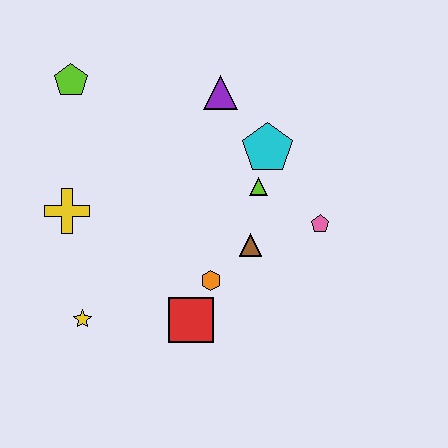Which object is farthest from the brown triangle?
The lime pentagon is farthest from the brown triangle.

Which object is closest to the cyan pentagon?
The lime triangle is closest to the cyan pentagon.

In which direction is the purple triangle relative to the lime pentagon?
The purple triangle is to the right of the lime pentagon.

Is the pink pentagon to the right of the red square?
Yes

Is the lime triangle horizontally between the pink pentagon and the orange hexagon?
Yes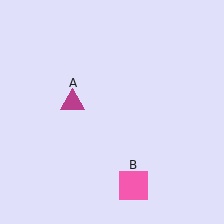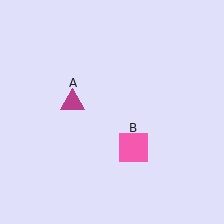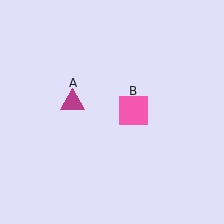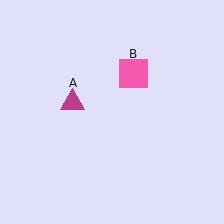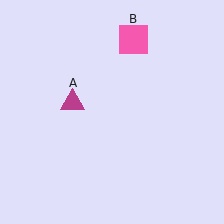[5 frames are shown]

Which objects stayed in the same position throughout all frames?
Magenta triangle (object A) remained stationary.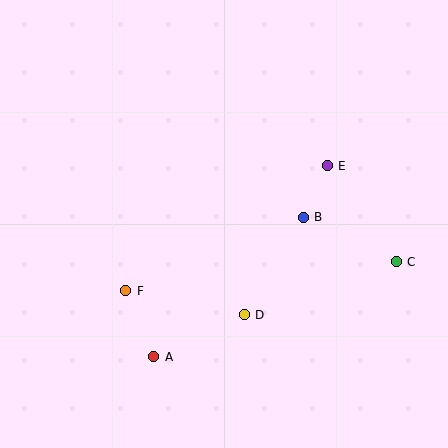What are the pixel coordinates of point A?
Point A is at (154, 357).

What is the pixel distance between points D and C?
The distance between D and C is 161 pixels.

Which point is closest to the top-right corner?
Point E is closest to the top-right corner.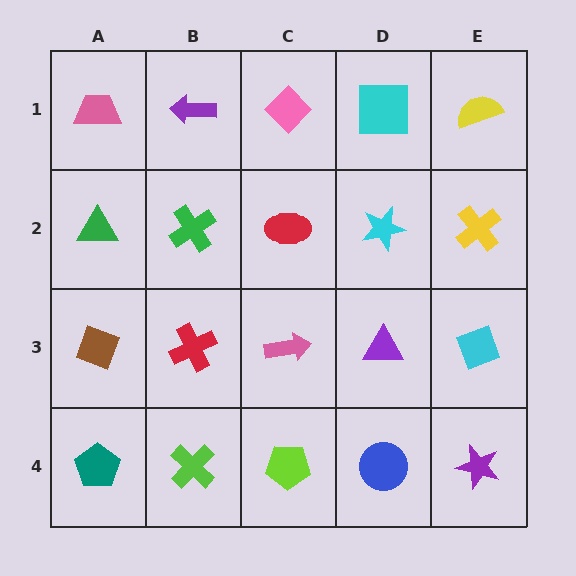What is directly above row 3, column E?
A yellow cross.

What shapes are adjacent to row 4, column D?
A purple triangle (row 3, column D), a lime pentagon (row 4, column C), a purple star (row 4, column E).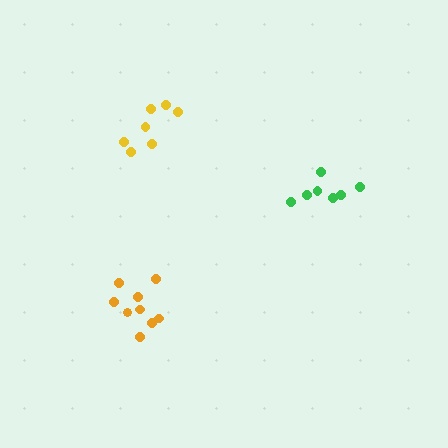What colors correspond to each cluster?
The clusters are colored: yellow, green, orange.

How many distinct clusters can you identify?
There are 3 distinct clusters.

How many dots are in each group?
Group 1: 7 dots, Group 2: 7 dots, Group 3: 9 dots (23 total).